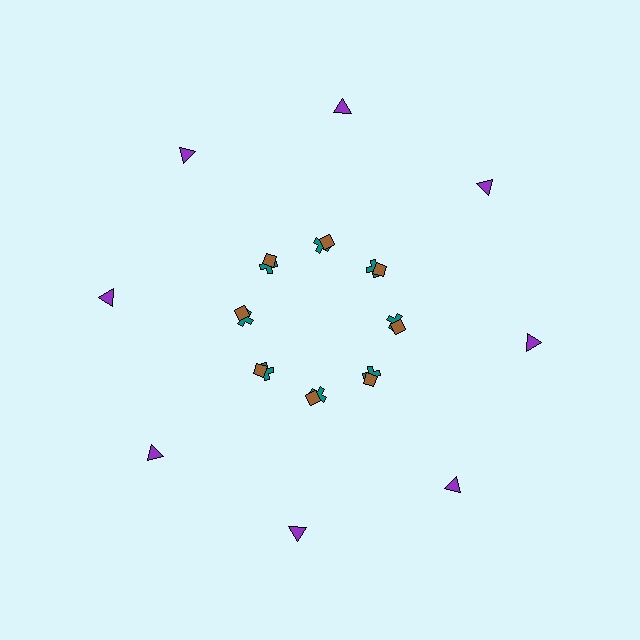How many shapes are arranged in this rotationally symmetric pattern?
There are 24 shapes, arranged in 8 groups of 3.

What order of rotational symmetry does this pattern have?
This pattern has 8-fold rotational symmetry.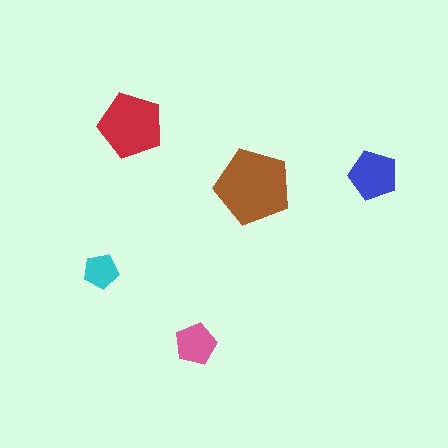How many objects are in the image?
There are 5 objects in the image.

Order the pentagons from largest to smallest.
the brown one, the red one, the blue one, the pink one, the cyan one.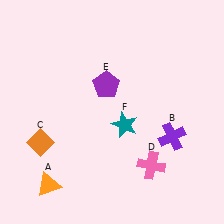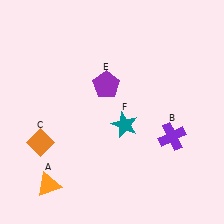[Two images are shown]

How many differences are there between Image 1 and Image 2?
There is 1 difference between the two images.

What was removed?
The pink cross (D) was removed in Image 2.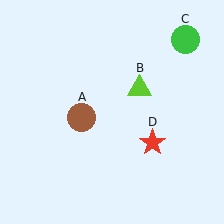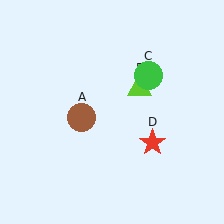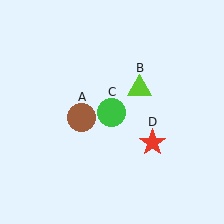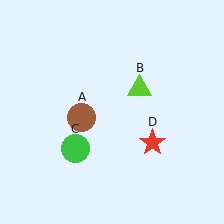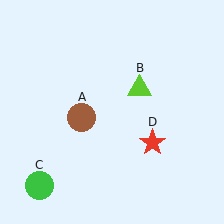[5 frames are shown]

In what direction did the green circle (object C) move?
The green circle (object C) moved down and to the left.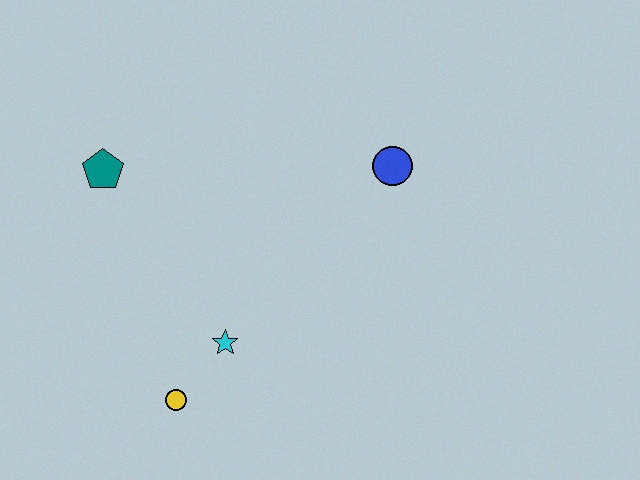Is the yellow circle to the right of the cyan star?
No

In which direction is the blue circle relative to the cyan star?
The blue circle is above the cyan star.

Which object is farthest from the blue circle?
The yellow circle is farthest from the blue circle.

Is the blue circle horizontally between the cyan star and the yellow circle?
No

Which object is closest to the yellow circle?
The cyan star is closest to the yellow circle.